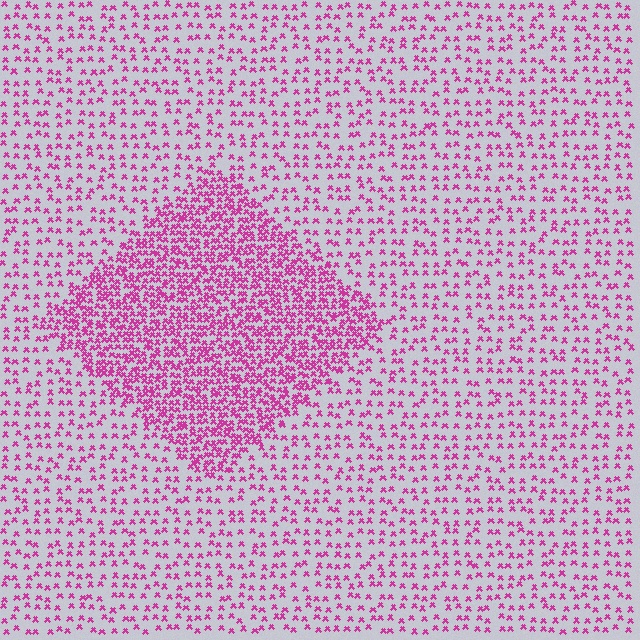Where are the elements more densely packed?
The elements are more densely packed inside the diamond boundary.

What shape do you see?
I see a diamond.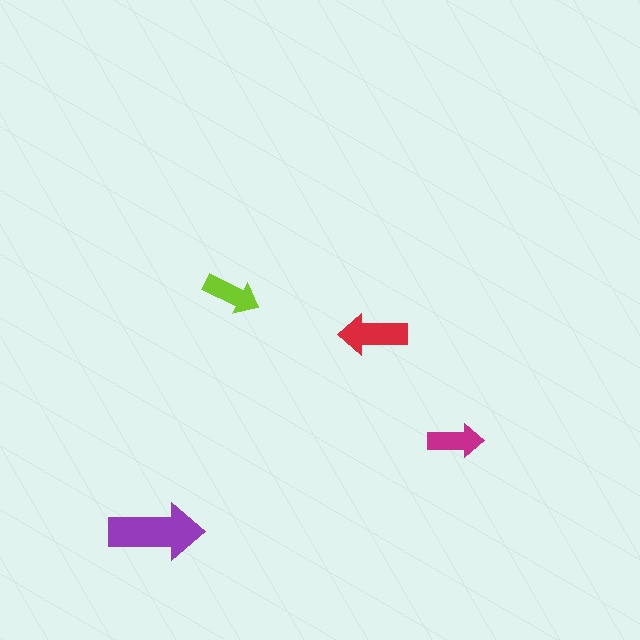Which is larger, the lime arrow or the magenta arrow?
The lime one.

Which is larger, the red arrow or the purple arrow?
The purple one.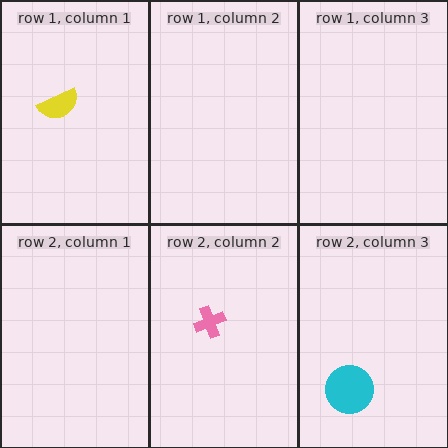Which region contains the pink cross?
The row 2, column 2 region.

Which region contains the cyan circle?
The row 2, column 3 region.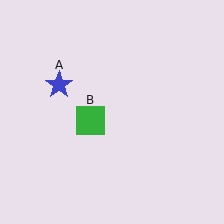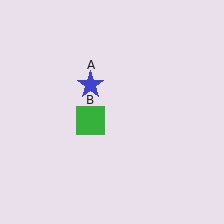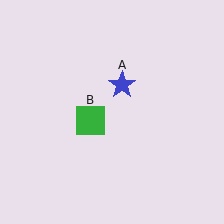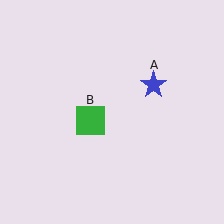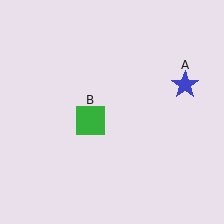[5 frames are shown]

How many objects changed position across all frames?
1 object changed position: blue star (object A).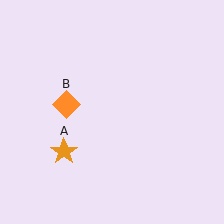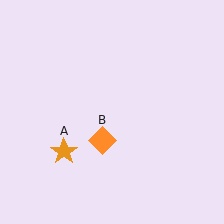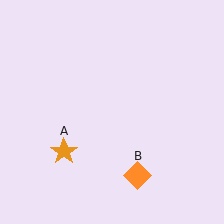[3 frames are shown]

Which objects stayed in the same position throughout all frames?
Orange star (object A) remained stationary.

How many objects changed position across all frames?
1 object changed position: orange diamond (object B).